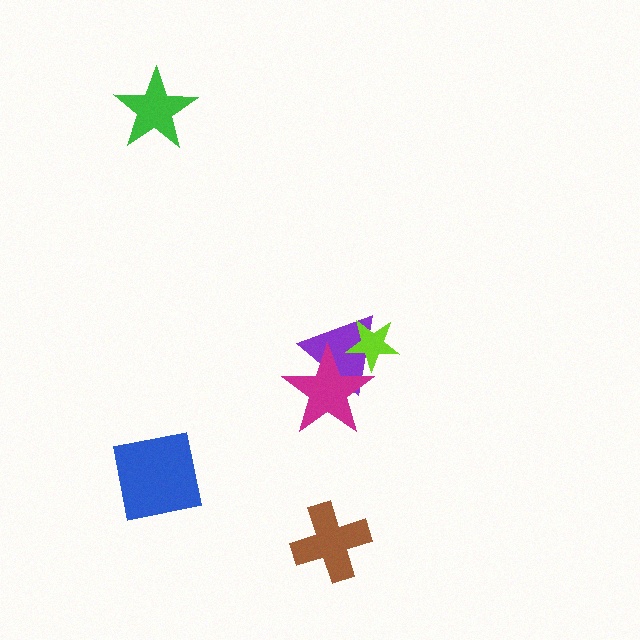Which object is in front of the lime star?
The magenta star is in front of the lime star.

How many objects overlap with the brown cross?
0 objects overlap with the brown cross.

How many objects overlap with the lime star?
2 objects overlap with the lime star.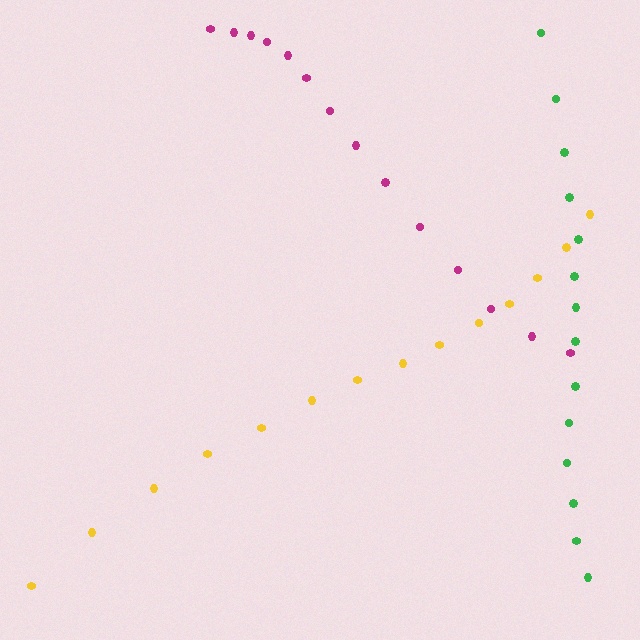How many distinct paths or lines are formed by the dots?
There are 3 distinct paths.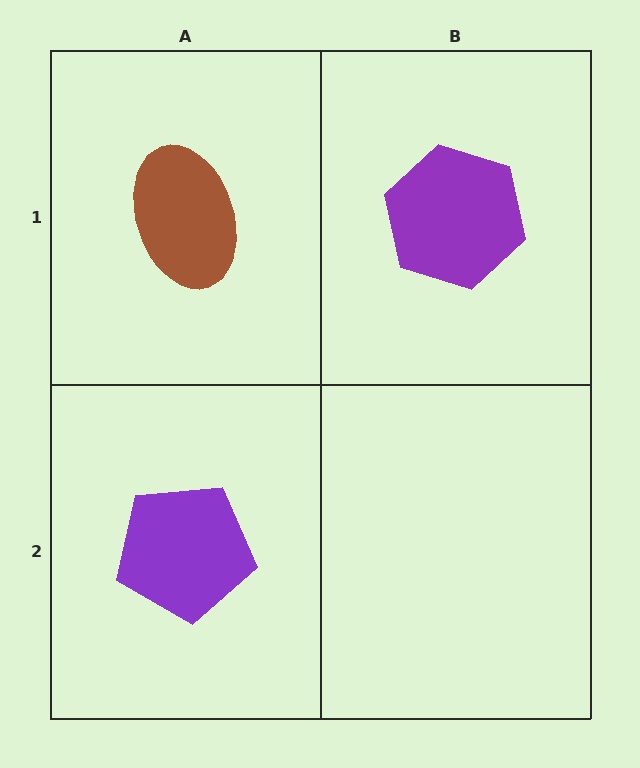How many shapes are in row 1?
2 shapes.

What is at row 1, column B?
A purple hexagon.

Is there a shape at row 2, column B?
No, that cell is empty.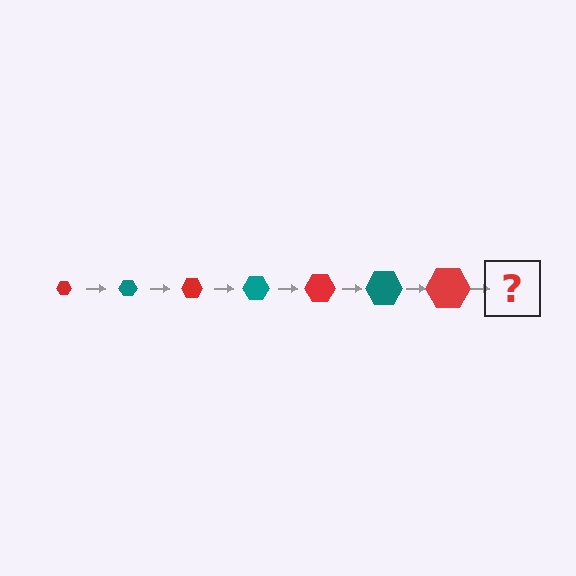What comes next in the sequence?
The next element should be a teal hexagon, larger than the previous one.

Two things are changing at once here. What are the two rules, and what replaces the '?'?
The two rules are that the hexagon grows larger each step and the color cycles through red and teal. The '?' should be a teal hexagon, larger than the previous one.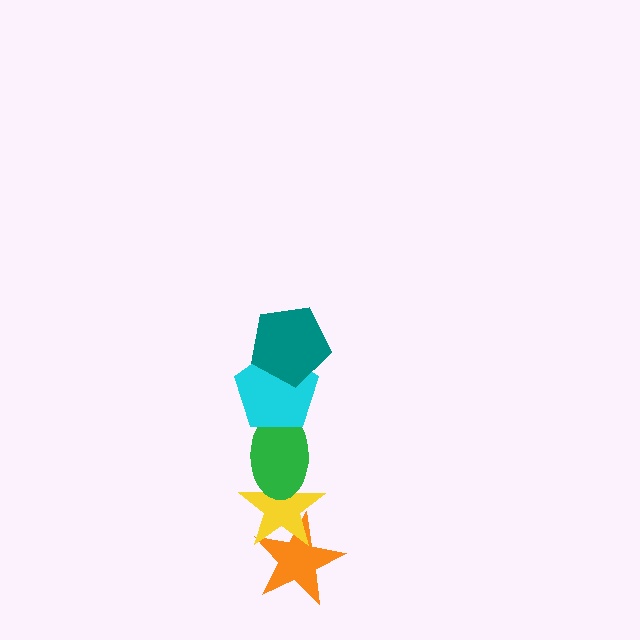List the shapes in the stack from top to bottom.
From top to bottom: the teal pentagon, the cyan pentagon, the green ellipse, the yellow star, the orange star.